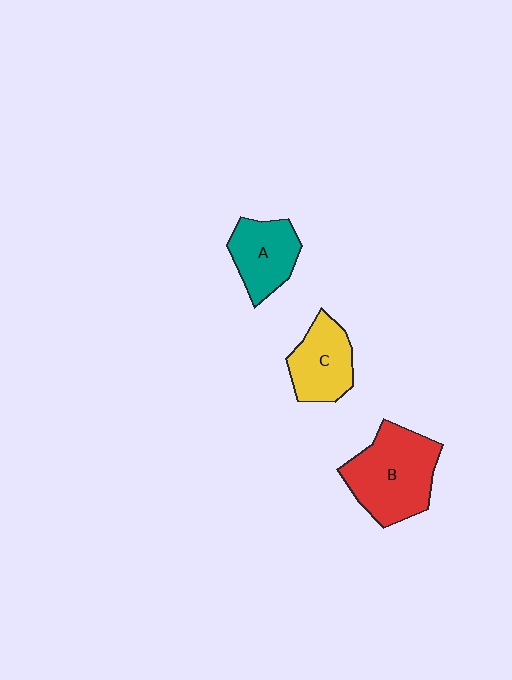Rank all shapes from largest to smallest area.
From largest to smallest: B (red), C (yellow), A (teal).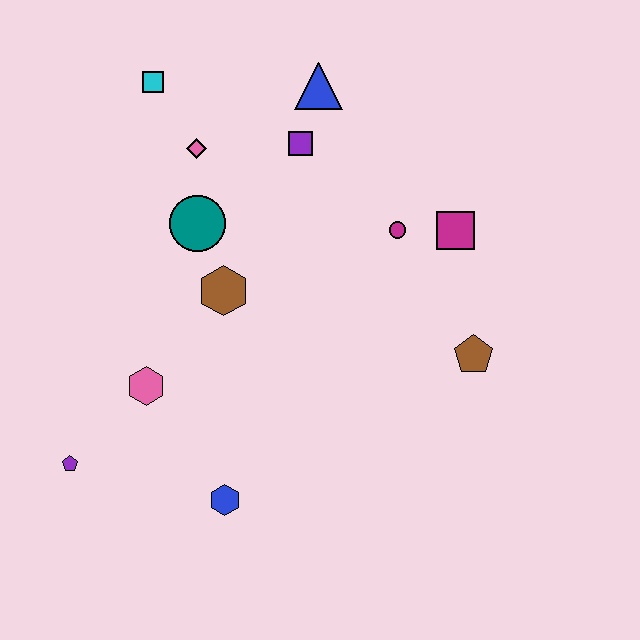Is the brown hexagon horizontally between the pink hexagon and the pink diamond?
No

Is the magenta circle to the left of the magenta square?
Yes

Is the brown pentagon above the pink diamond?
No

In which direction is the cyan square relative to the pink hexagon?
The cyan square is above the pink hexagon.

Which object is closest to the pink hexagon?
The purple pentagon is closest to the pink hexagon.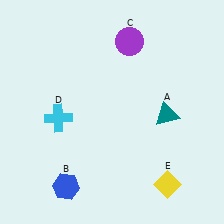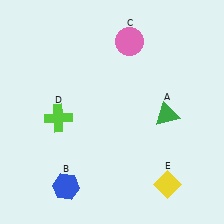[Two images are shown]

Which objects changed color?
A changed from teal to green. C changed from purple to pink. D changed from cyan to lime.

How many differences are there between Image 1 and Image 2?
There are 3 differences between the two images.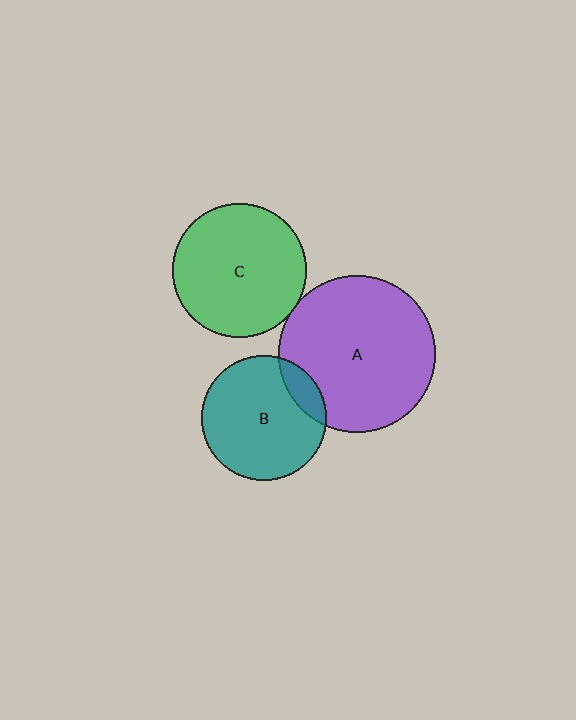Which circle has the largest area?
Circle A (purple).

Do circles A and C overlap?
Yes.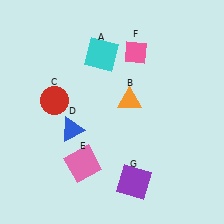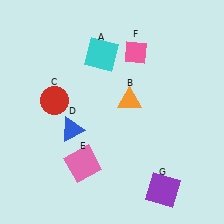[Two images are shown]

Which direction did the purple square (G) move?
The purple square (G) moved right.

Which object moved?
The purple square (G) moved right.